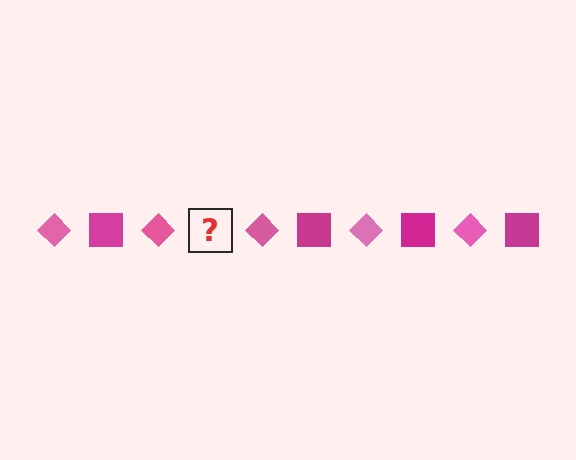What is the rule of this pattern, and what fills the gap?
The rule is that the pattern alternates between pink diamond and magenta square. The gap should be filled with a magenta square.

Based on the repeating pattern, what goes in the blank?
The blank should be a magenta square.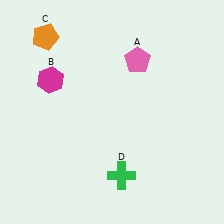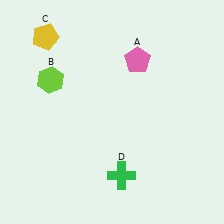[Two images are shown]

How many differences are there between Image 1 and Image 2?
There are 2 differences between the two images.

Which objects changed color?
B changed from magenta to lime. C changed from orange to yellow.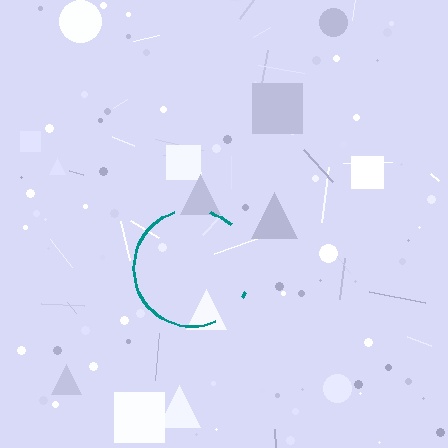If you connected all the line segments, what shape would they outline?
They would outline a circle.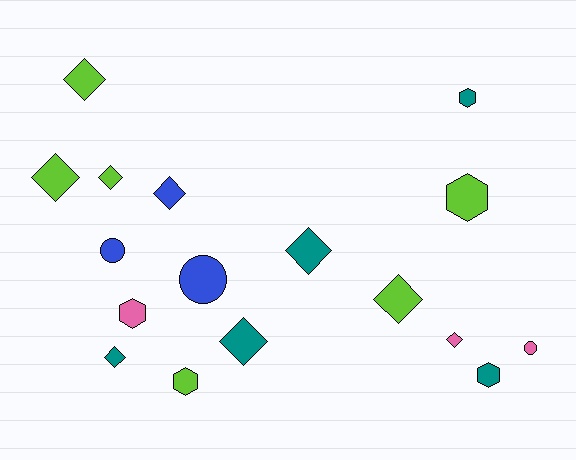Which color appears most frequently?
Lime, with 6 objects.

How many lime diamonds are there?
There are 4 lime diamonds.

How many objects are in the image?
There are 17 objects.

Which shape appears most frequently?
Diamond, with 9 objects.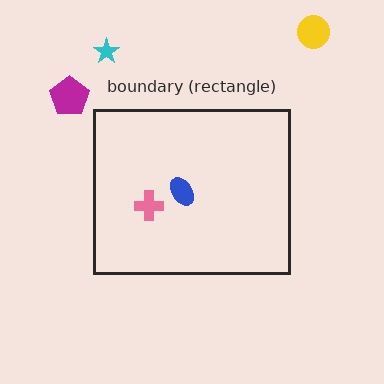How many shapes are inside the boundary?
2 inside, 3 outside.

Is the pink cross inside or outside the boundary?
Inside.